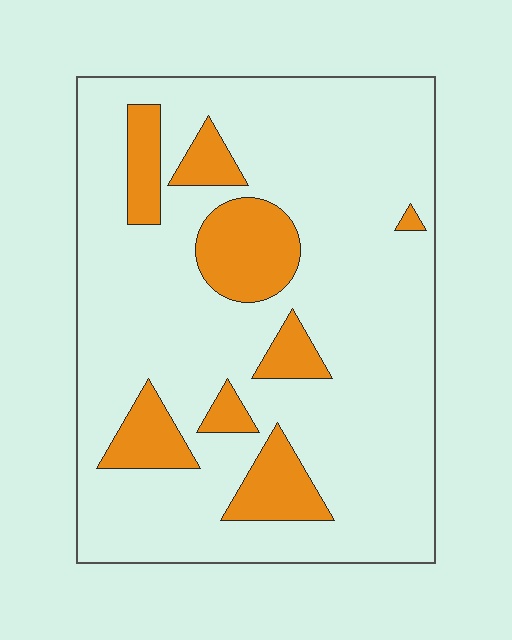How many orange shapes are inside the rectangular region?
8.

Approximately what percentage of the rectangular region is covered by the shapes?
Approximately 20%.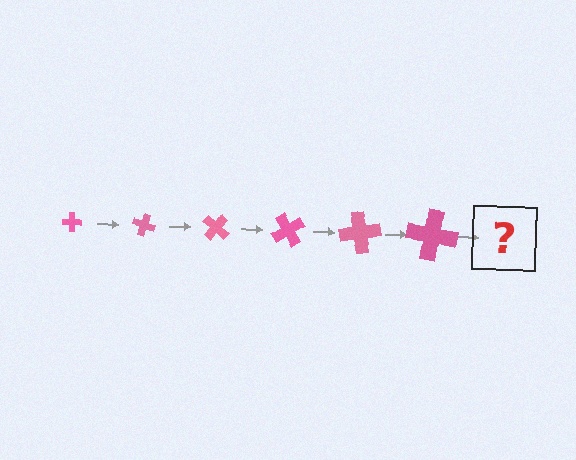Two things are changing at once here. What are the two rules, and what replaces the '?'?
The two rules are that the cross grows larger each step and it rotates 20 degrees each step. The '?' should be a cross, larger than the previous one and rotated 120 degrees from the start.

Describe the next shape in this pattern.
It should be a cross, larger than the previous one and rotated 120 degrees from the start.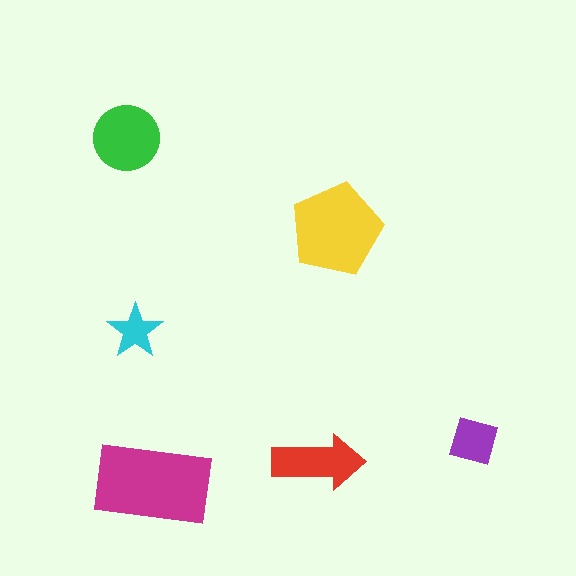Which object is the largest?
The magenta rectangle.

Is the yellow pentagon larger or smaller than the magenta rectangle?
Smaller.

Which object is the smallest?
The cyan star.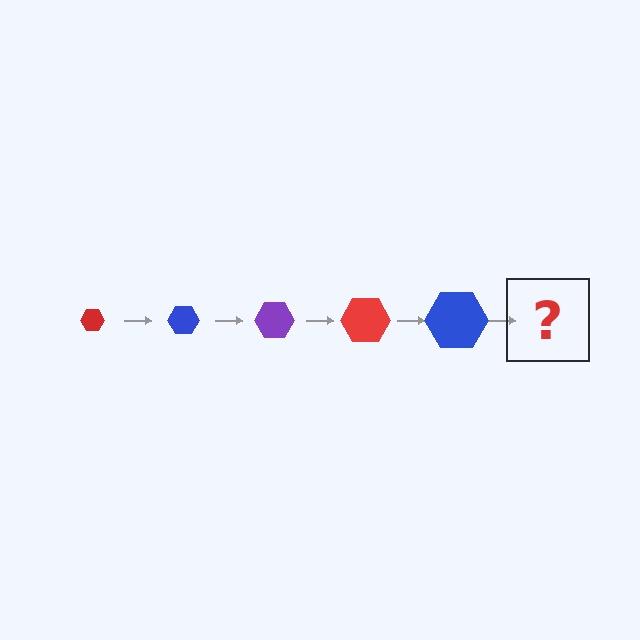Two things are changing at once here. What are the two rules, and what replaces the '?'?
The two rules are that the hexagon grows larger each step and the color cycles through red, blue, and purple. The '?' should be a purple hexagon, larger than the previous one.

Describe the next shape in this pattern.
It should be a purple hexagon, larger than the previous one.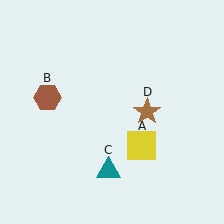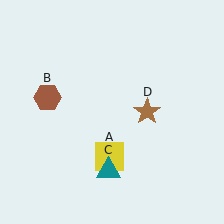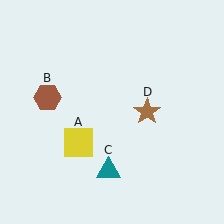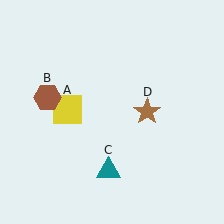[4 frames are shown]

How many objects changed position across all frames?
1 object changed position: yellow square (object A).